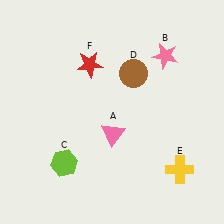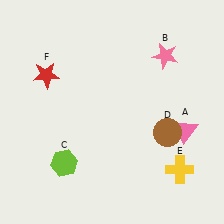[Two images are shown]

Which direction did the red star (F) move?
The red star (F) moved left.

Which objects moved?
The objects that moved are: the pink triangle (A), the brown circle (D), the red star (F).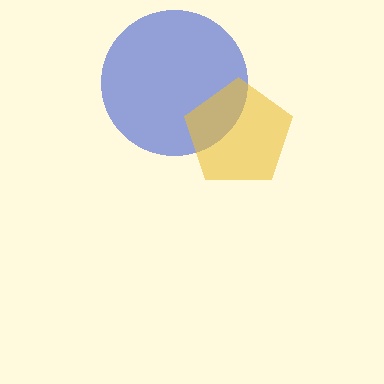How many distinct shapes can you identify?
There are 2 distinct shapes: a blue circle, a yellow pentagon.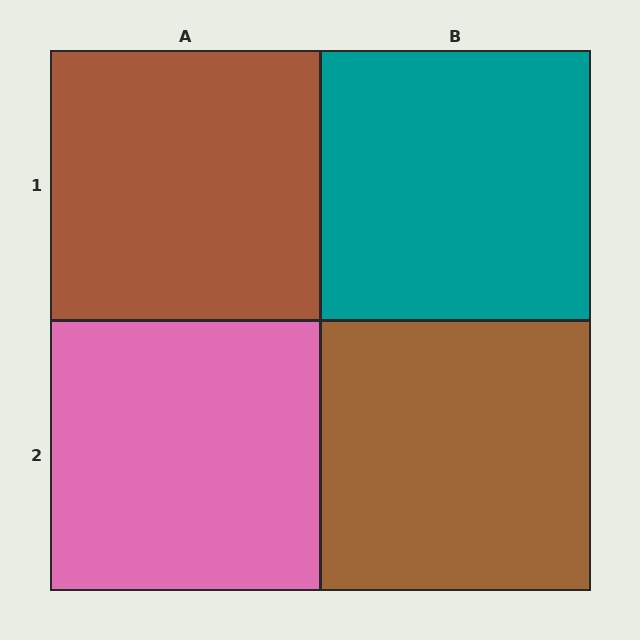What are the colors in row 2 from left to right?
Pink, brown.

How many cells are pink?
1 cell is pink.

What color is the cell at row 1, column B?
Teal.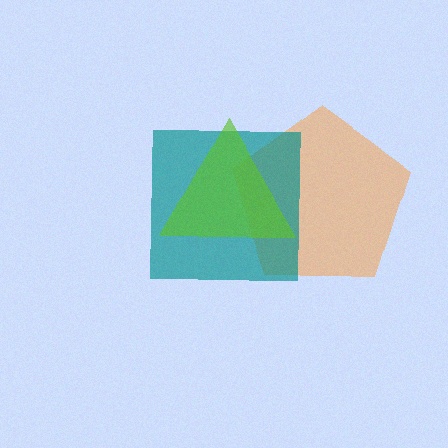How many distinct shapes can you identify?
There are 3 distinct shapes: an orange pentagon, a teal square, a lime triangle.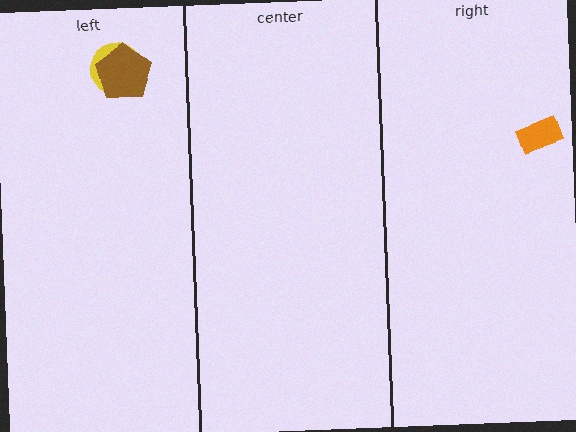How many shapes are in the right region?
1.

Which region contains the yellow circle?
The left region.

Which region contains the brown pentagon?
The left region.